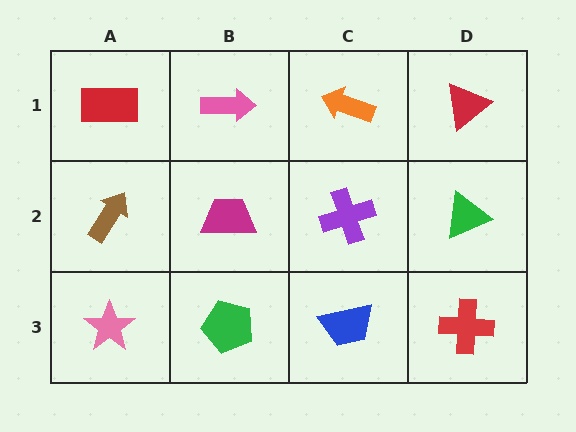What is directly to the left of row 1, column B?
A red rectangle.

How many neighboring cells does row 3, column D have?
2.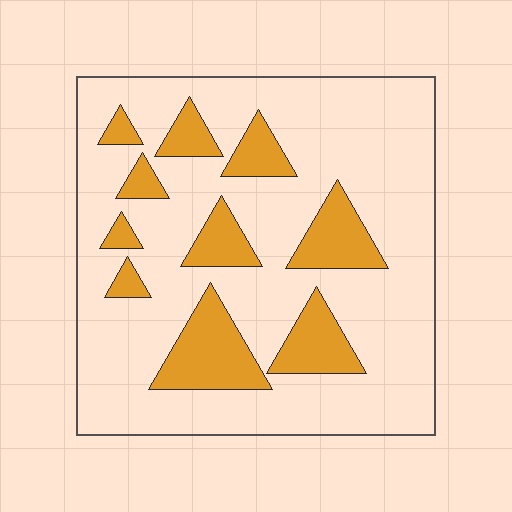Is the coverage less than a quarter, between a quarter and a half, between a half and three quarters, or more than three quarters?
Less than a quarter.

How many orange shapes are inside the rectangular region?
10.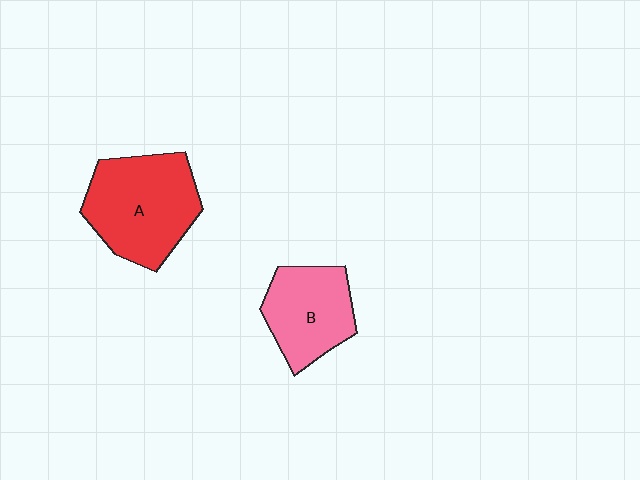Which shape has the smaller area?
Shape B (pink).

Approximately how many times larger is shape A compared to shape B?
Approximately 1.4 times.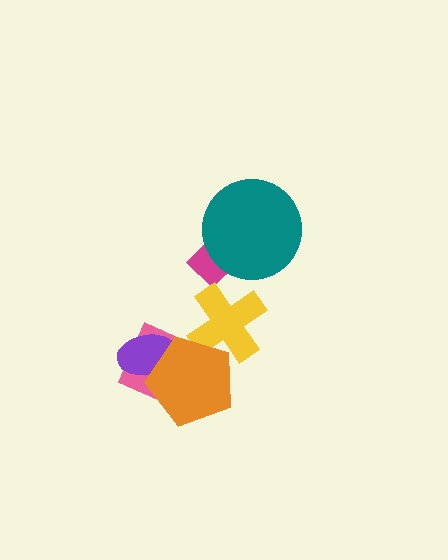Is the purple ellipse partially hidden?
Yes, it is partially covered by another shape.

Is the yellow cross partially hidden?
Yes, it is partially covered by another shape.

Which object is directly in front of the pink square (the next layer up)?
The purple ellipse is directly in front of the pink square.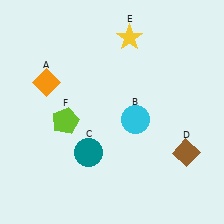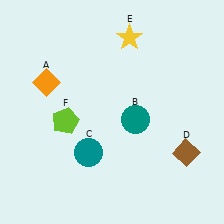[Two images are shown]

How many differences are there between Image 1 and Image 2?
There is 1 difference between the two images.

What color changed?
The circle (B) changed from cyan in Image 1 to teal in Image 2.